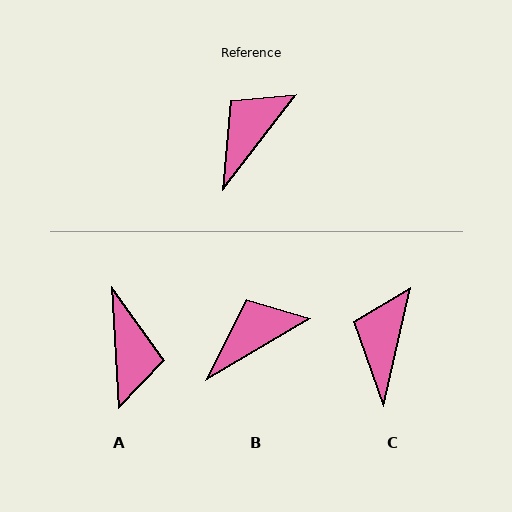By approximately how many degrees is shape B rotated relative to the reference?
Approximately 21 degrees clockwise.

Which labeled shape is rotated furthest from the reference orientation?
A, about 139 degrees away.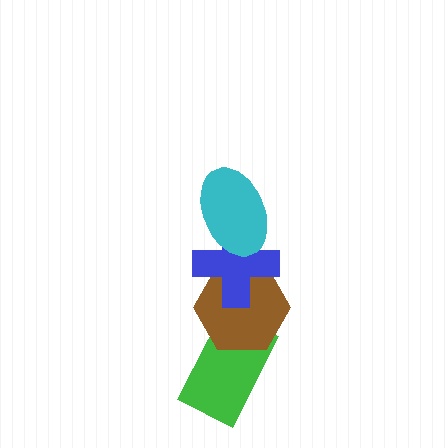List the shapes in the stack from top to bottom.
From top to bottom: the cyan ellipse, the blue cross, the brown hexagon, the green rectangle.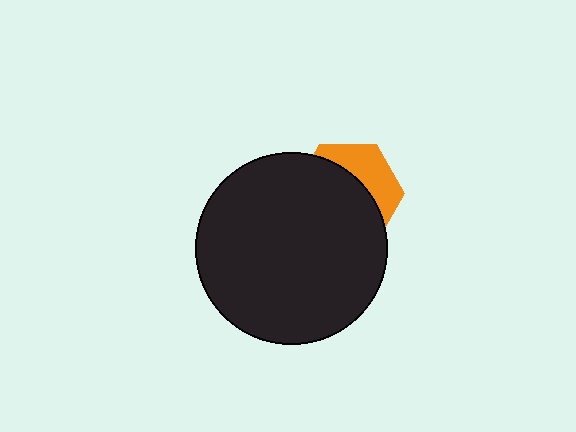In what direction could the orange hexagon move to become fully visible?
The orange hexagon could move toward the upper-right. That would shift it out from behind the black circle entirely.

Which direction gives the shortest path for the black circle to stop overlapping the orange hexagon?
Moving toward the lower-left gives the shortest separation.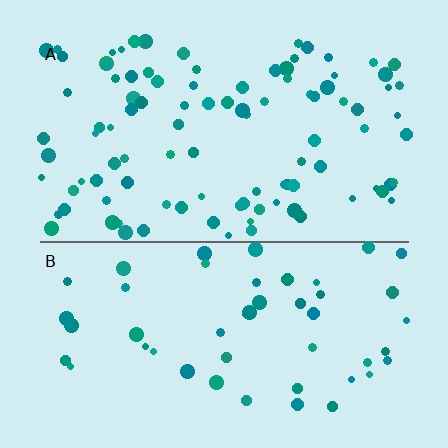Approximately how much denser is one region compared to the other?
Approximately 2.0× — region A over region B.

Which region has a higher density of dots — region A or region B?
A (the top).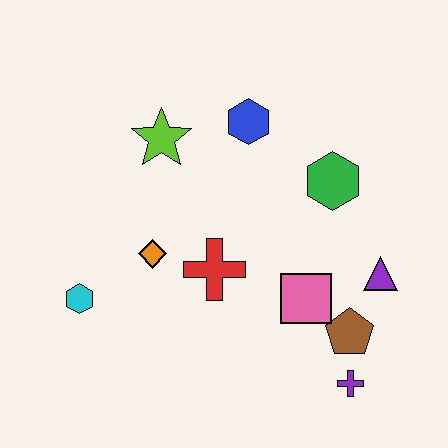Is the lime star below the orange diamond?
No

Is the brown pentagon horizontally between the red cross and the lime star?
No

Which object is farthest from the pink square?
The cyan hexagon is farthest from the pink square.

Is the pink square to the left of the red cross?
No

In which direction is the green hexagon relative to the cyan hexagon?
The green hexagon is to the right of the cyan hexagon.